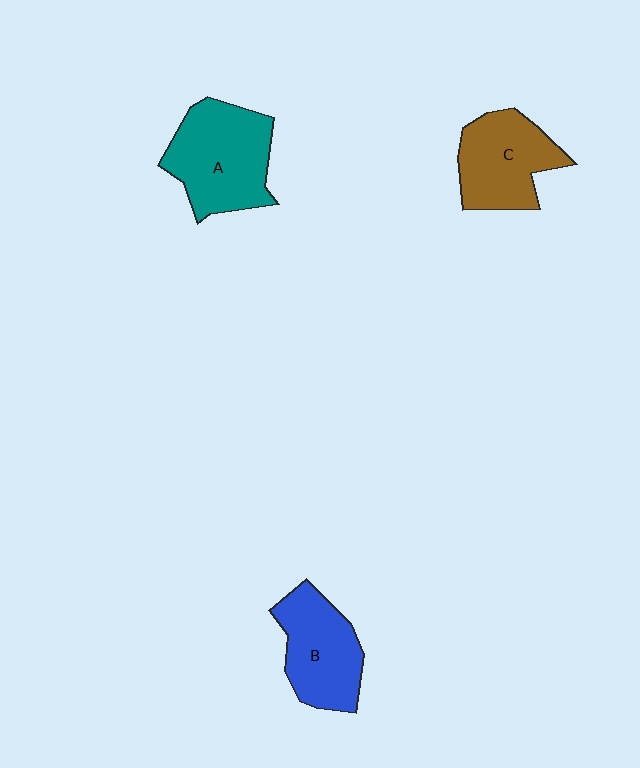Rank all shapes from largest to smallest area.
From largest to smallest: A (teal), C (brown), B (blue).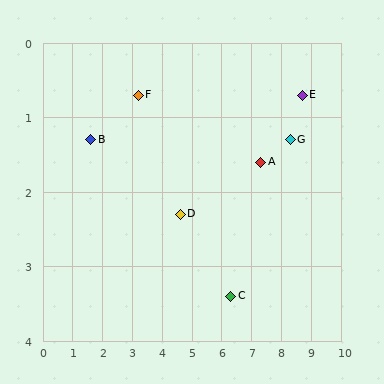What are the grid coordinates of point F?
Point F is at approximately (3.2, 0.7).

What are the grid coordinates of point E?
Point E is at approximately (8.7, 0.7).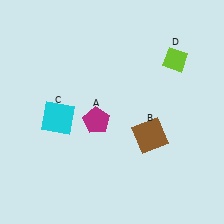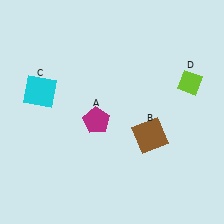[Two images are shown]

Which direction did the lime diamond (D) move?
The lime diamond (D) moved down.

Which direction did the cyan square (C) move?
The cyan square (C) moved up.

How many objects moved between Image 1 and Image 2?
2 objects moved between the two images.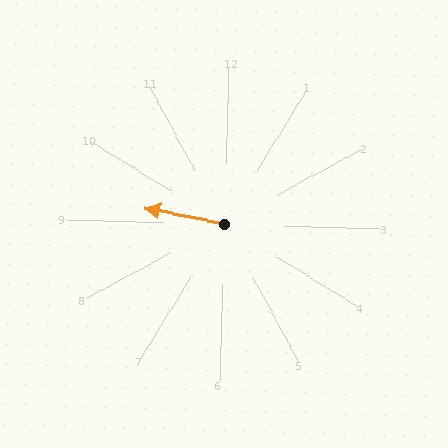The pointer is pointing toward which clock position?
Roughly 9 o'clock.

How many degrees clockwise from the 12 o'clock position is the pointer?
Approximately 280 degrees.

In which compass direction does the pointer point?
West.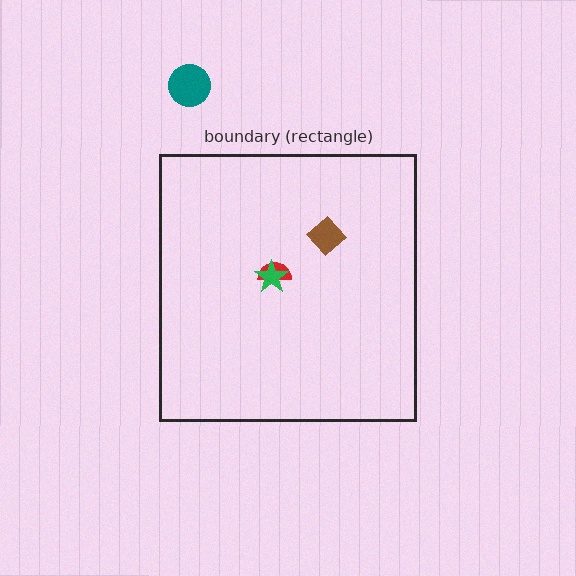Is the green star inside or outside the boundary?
Inside.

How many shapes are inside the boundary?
3 inside, 1 outside.